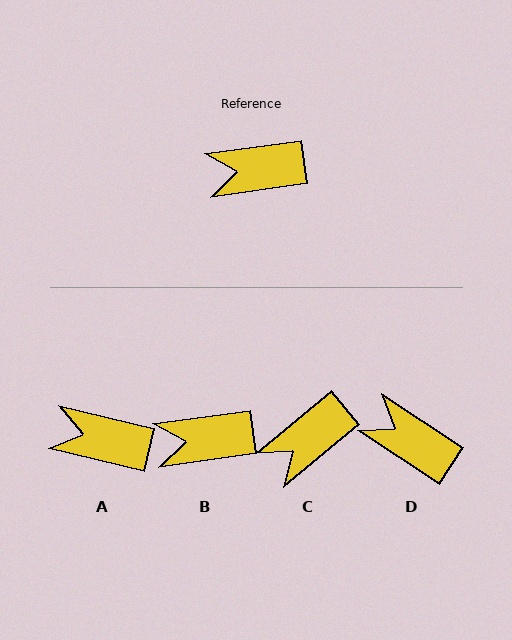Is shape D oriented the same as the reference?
No, it is off by about 41 degrees.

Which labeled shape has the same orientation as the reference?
B.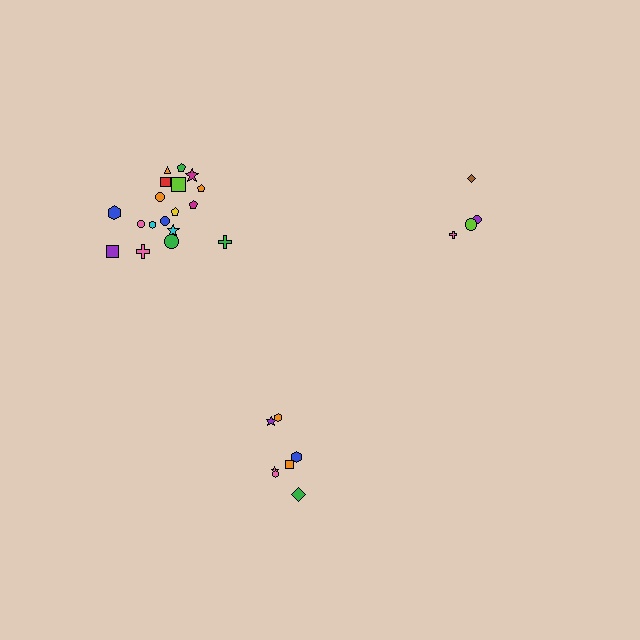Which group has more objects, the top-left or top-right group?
The top-left group.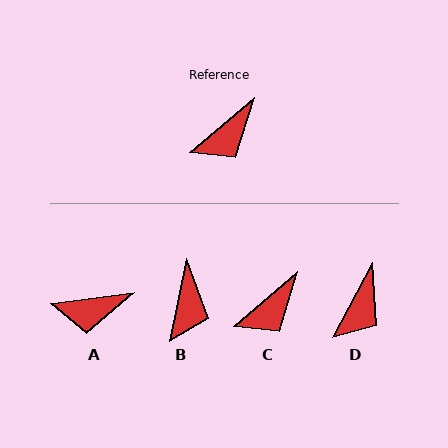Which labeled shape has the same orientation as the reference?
C.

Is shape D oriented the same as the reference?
No, it is off by about 21 degrees.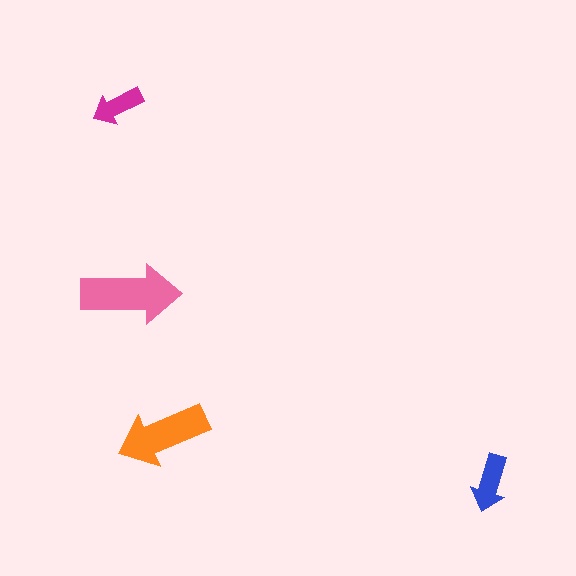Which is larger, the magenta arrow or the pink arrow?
The pink one.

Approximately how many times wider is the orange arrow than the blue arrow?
About 1.5 times wider.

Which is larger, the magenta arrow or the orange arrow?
The orange one.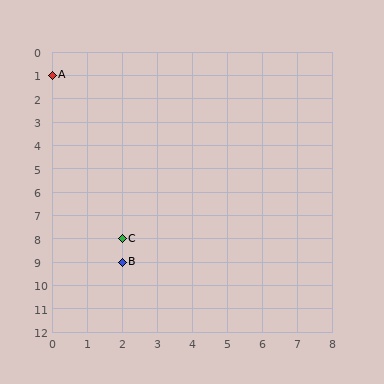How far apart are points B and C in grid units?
Points B and C are 1 row apart.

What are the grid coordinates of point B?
Point B is at grid coordinates (2, 9).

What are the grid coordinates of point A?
Point A is at grid coordinates (0, 1).